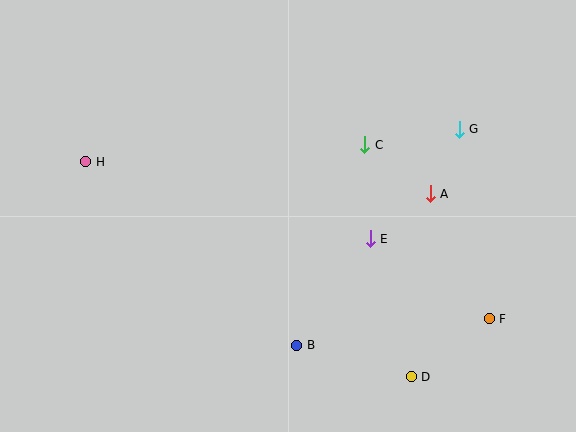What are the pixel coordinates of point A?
Point A is at (430, 194).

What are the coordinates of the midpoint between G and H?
The midpoint between G and H is at (273, 145).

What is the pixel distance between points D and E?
The distance between D and E is 144 pixels.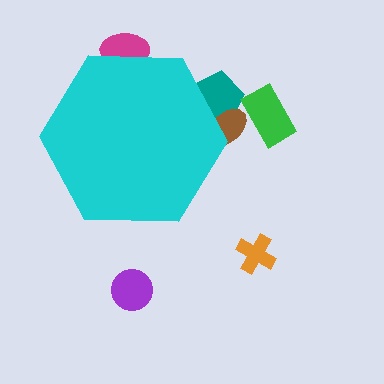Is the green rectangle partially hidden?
No, the green rectangle is fully visible.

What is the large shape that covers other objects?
A cyan hexagon.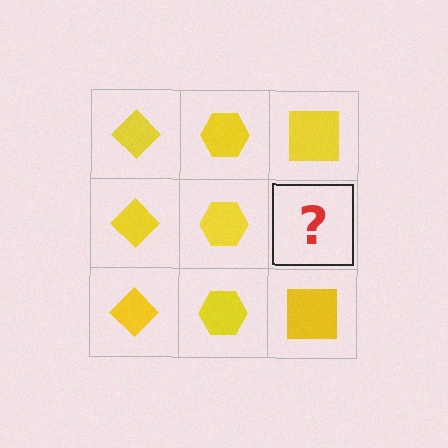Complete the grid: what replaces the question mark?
The question mark should be replaced with a yellow square.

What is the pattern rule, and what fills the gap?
The rule is that each column has a consistent shape. The gap should be filled with a yellow square.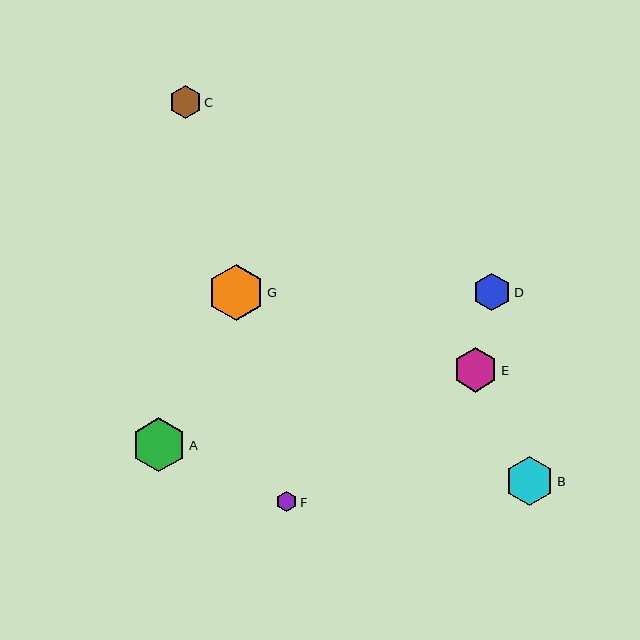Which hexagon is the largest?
Hexagon G is the largest with a size of approximately 56 pixels.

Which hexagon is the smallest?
Hexagon F is the smallest with a size of approximately 20 pixels.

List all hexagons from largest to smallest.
From largest to smallest: G, A, B, E, D, C, F.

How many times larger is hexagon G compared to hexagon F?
Hexagon G is approximately 2.7 times the size of hexagon F.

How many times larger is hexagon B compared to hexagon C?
Hexagon B is approximately 1.5 times the size of hexagon C.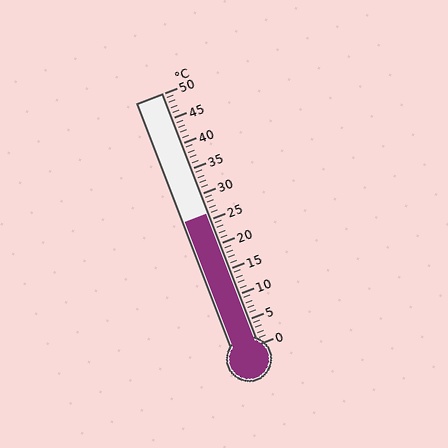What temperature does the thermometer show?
The thermometer shows approximately 26°C.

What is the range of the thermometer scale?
The thermometer scale ranges from 0°C to 50°C.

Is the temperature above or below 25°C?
The temperature is above 25°C.